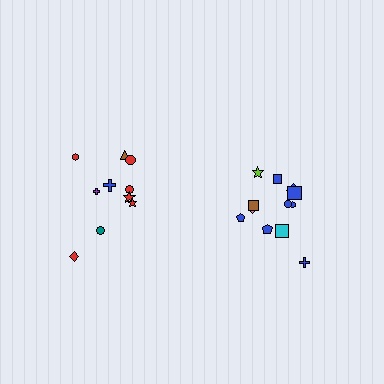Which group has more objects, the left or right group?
The right group.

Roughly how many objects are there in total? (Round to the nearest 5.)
Roughly 20 objects in total.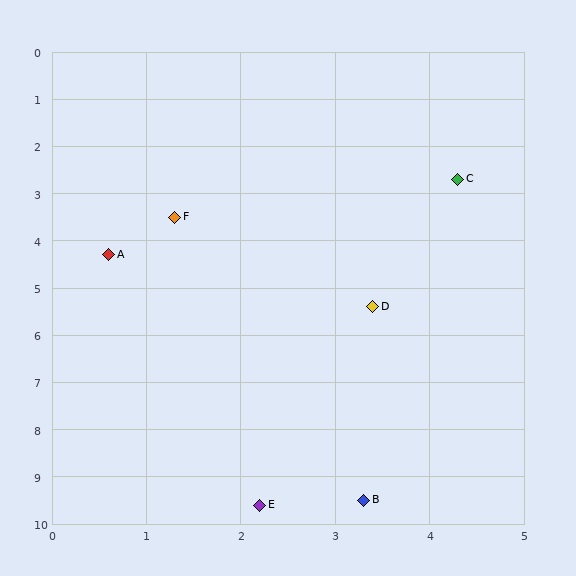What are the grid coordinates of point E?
Point E is at approximately (2.2, 9.6).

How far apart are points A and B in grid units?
Points A and B are about 5.9 grid units apart.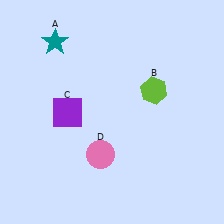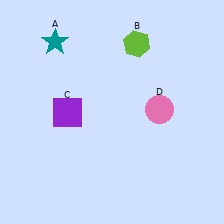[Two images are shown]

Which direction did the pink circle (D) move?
The pink circle (D) moved right.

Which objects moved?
The objects that moved are: the lime hexagon (B), the pink circle (D).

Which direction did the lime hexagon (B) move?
The lime hexagon (B) moved up.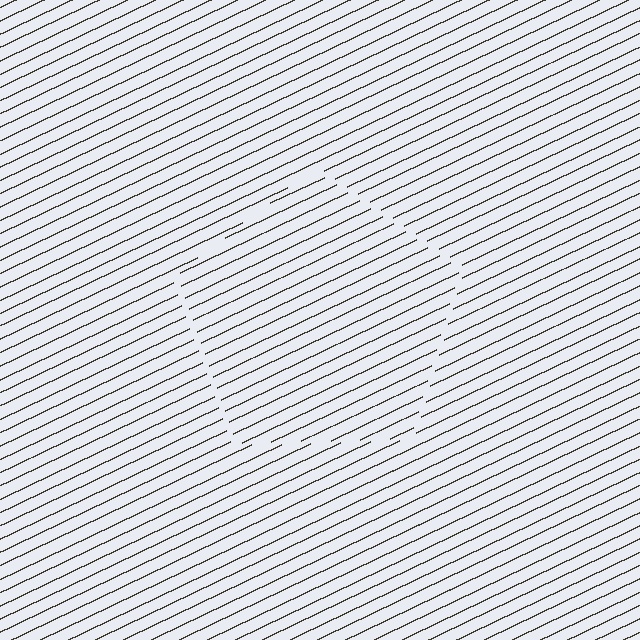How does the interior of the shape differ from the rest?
The interior of the shape contains the same grating, shifted by half a period — the contour is defined by the phase discontinuity where line-ends from the inner and outer gratings abut.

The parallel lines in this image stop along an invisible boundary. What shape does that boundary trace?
An illusory pentagon. The interior of the shape contains the same grating, shifted by half a period — the contour is defined by the phase discontinuity where line-ends from the inner and outer gratings abut.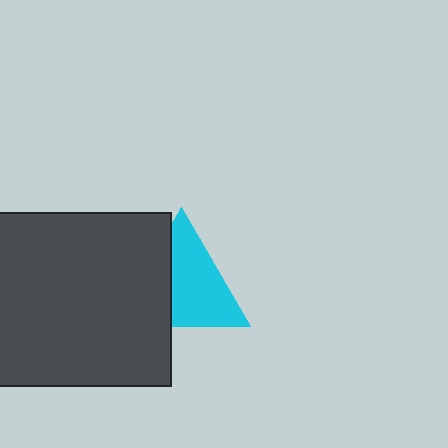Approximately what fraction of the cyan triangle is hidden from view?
Roughly 37% of the cyan triangle is hidden behind the dark gray square.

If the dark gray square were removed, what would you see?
You would see the complete cyan triangle.